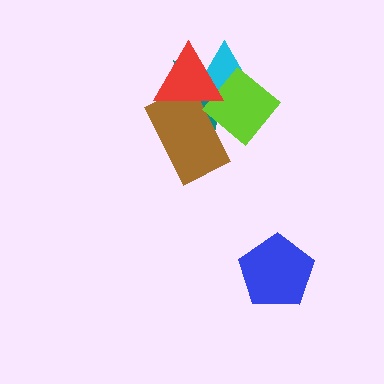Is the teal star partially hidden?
Yes, it is partially covered by another shape.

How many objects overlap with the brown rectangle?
4 objects overlap with the brown rectangle.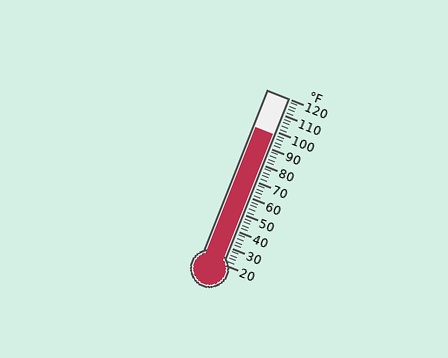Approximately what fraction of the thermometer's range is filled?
The thermometer is filled to approximately 80% of its range.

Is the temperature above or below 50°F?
The temperature is above 50°F.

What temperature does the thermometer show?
The thermometer shows approximately 98°F.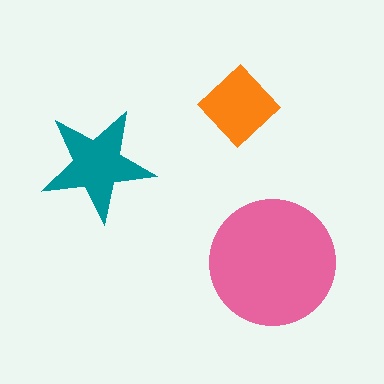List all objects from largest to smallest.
The pink circle, the teal star, the orange diamond.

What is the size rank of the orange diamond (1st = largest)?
3rd.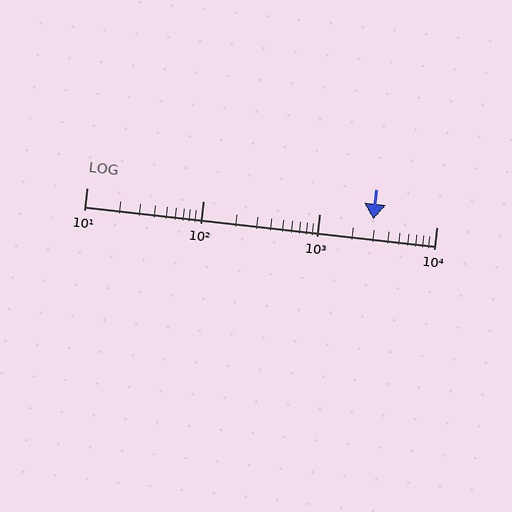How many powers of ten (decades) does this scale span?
The scale spans 3 decades, from 10 to 10000.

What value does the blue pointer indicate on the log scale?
The pointer indicates approximately 2900.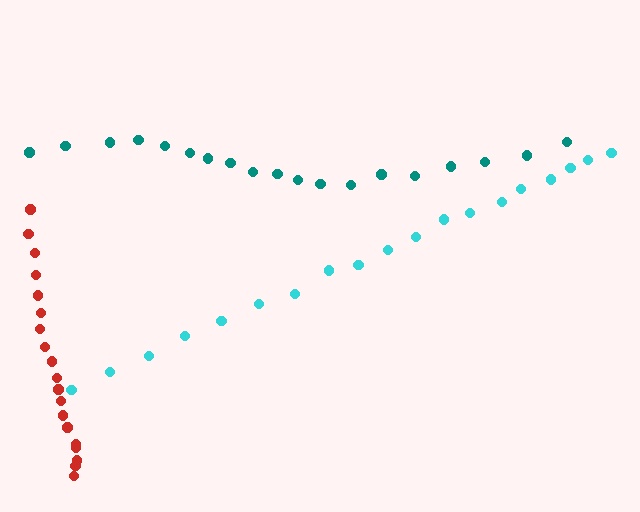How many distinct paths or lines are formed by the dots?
There are 3 distinct paths.